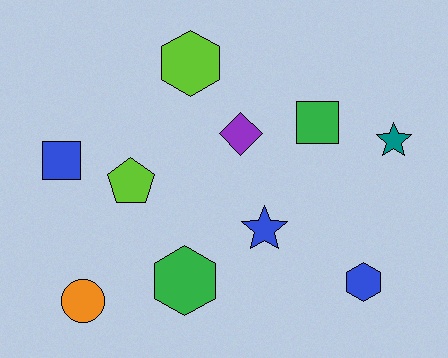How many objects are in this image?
There are 10 objects.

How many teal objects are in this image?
There is 1 teal object.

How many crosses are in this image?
There are no crosses.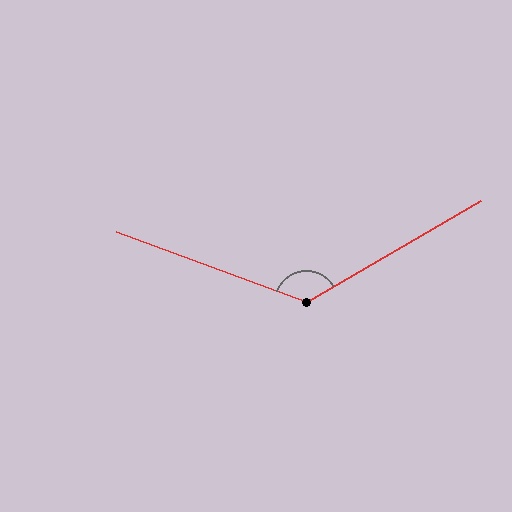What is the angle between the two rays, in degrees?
Approximately 130 degrees.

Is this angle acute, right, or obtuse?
It is obtuse.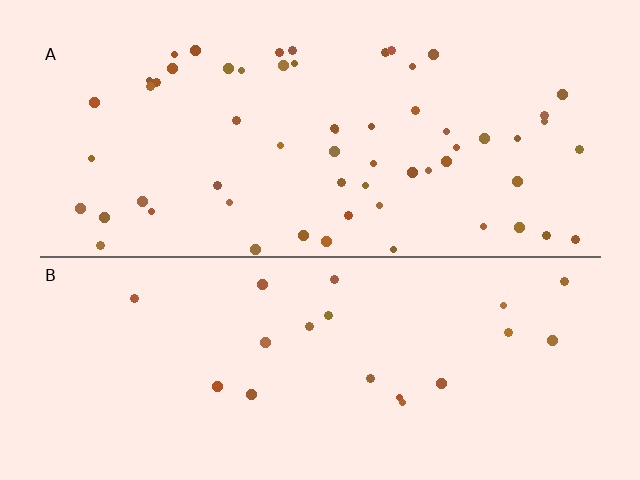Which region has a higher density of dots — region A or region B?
A (the top).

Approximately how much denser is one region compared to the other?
Approximately 3.0× — region A over region B.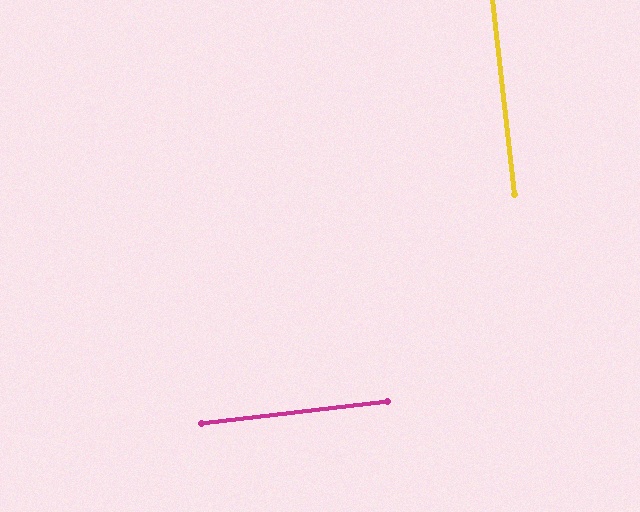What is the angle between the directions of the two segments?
Approximately 90 degrees.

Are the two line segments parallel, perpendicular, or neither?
Perpendicular — they meet at approximately 90°.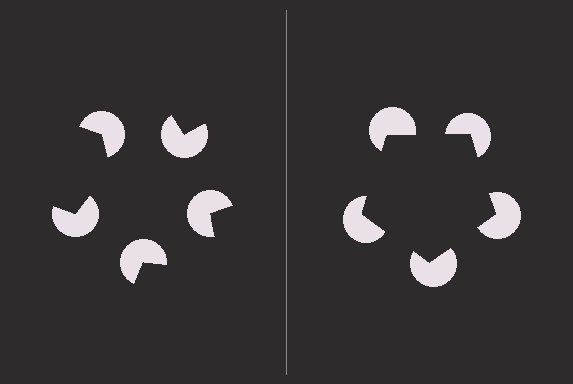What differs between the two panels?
The pac-man discs are positioned identically on both sides; only the wedge orientations differ. On the right they align to a pentagon; on the left they are misaligned.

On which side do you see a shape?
An illusory pentagon appears on the right side. On the left side the wedge cuts are rotated, so no coherent shape forms.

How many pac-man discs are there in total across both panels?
10 — 5 on each side.